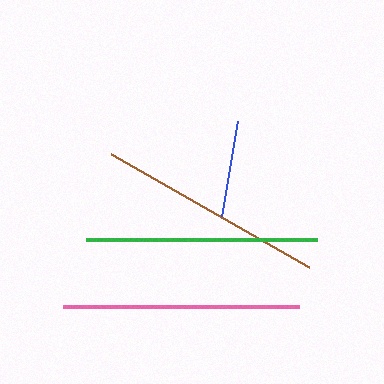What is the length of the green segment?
The green segment is approximately 230 pixels long.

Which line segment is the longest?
The pink line is the longest at approximately 236 pixels.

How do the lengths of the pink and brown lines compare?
The pink and brown lines are approximately the same length.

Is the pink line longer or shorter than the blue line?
The pink line is longer than the blue line.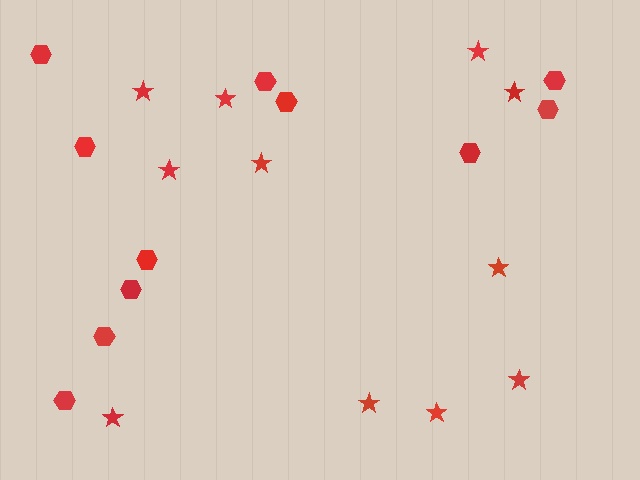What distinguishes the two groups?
There are 2 groups: one group of stars (11) and one group of hexagons (11).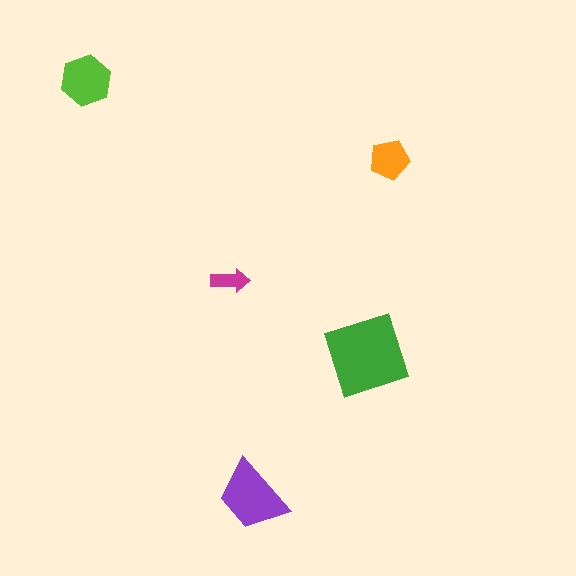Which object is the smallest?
The magenta arrow.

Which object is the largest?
The green diamond.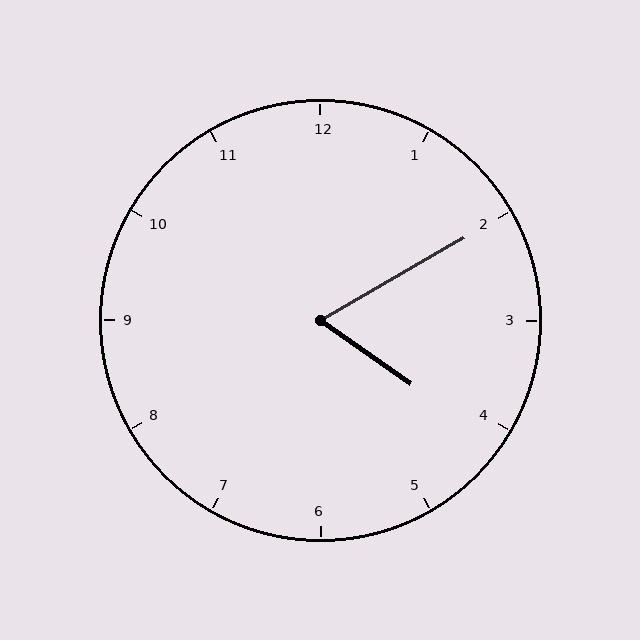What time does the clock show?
4:10.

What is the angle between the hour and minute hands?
Approximately 65 degrees.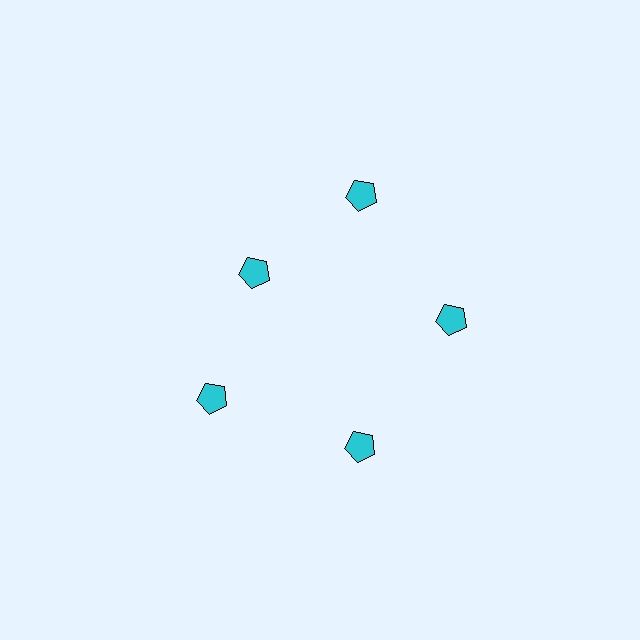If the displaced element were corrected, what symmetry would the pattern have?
It would have 5-fold rotational symmetry — the pattern would map onto itself every 72 degrees.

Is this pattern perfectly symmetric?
No. The 5 cyan pentagons are arranged in a ring, but one element near the 10 o'clock position is pulled inward toward the center, breaking the 5-fold rotational symmetry.